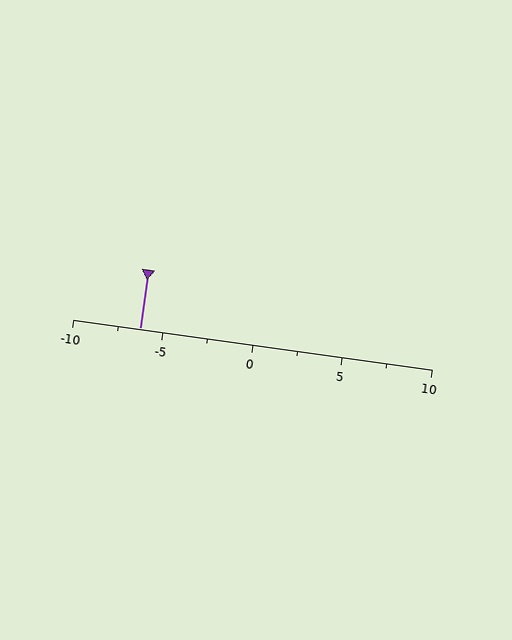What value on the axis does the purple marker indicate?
The marker indicates approximately -6.2.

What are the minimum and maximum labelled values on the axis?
The axis runs from -10 to 10.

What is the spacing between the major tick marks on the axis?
The major ticks are spaced 5 apart.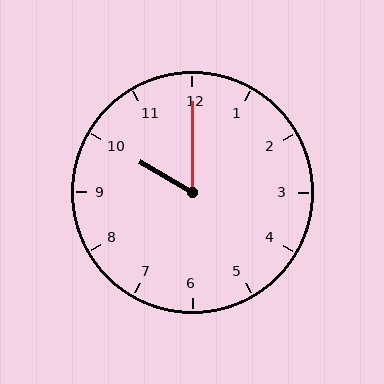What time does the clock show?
10:00.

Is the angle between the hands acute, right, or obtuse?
It is acute.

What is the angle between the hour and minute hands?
Approximately 60 degrees.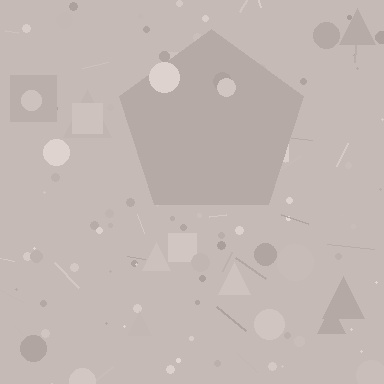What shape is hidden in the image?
A pentagon is hidden in the image.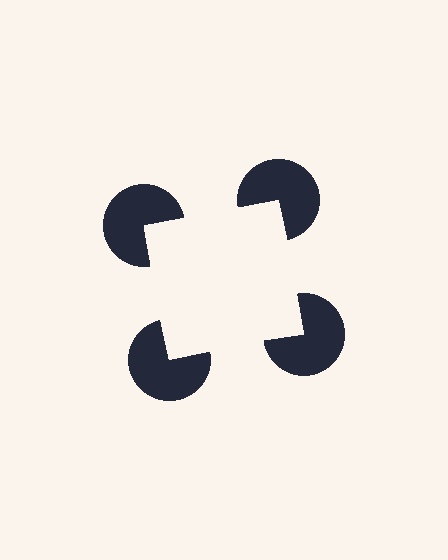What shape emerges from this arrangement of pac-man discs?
An illusory square — its edges are inferred from the aligned wedge cuts in the pac-man discs, not physically drawn.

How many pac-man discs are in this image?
There are 4 — one at each vertex of the illusory square.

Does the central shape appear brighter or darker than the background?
It typically appears slightly brighter than the background, even though no actual brightness change is drawn.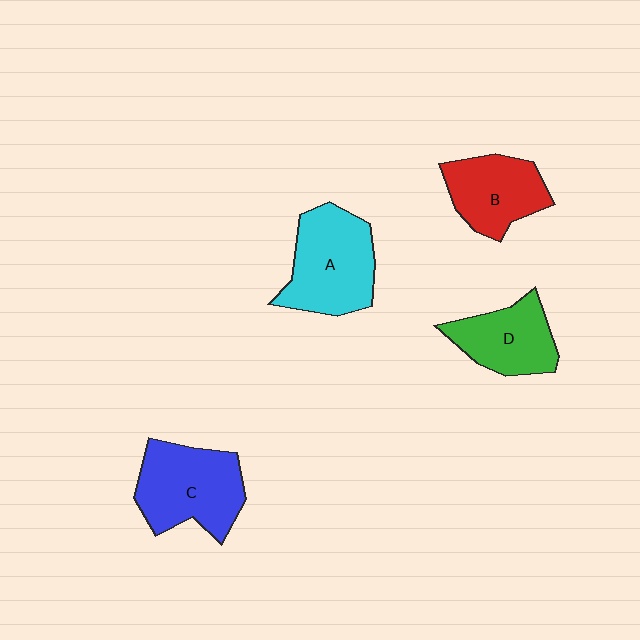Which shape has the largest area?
Shape A (cyan).